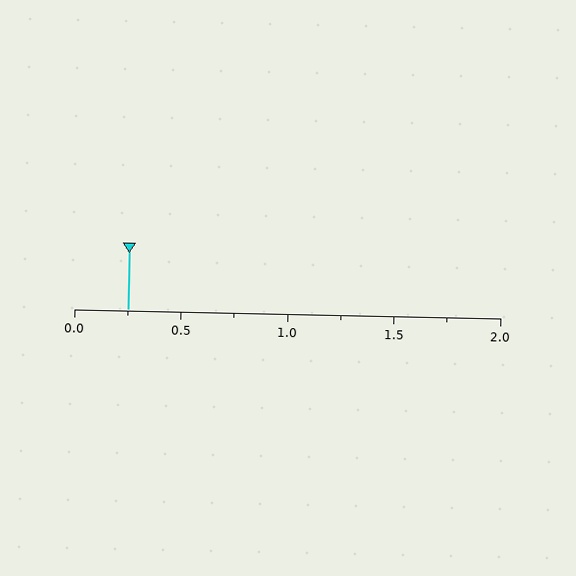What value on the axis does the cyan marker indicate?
The marker indicates approximately 0.25.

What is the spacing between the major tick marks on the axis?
The major ticks are spaced 0.5 apart.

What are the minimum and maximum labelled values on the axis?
The axis runs from 0.0 to 2.0.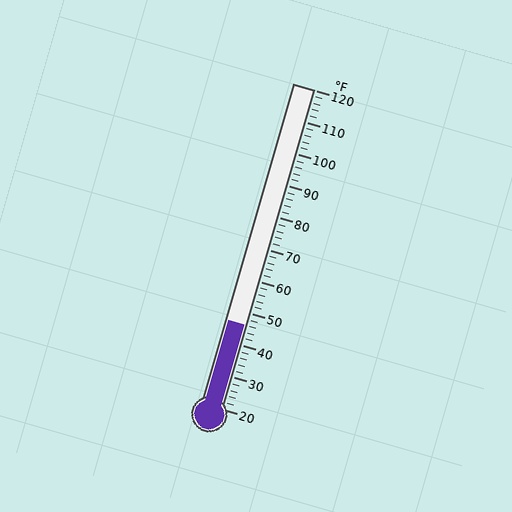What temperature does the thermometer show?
The thermometer shows approximately 46°F.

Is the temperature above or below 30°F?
The temperature is above 30°F.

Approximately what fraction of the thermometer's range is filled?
The thermometer is filled to approximately 25% of its range.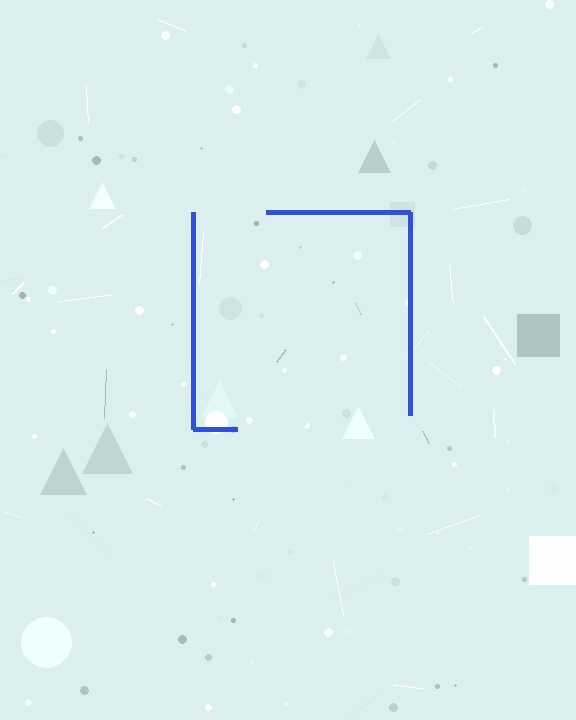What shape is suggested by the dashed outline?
The dashed outline suggests a square.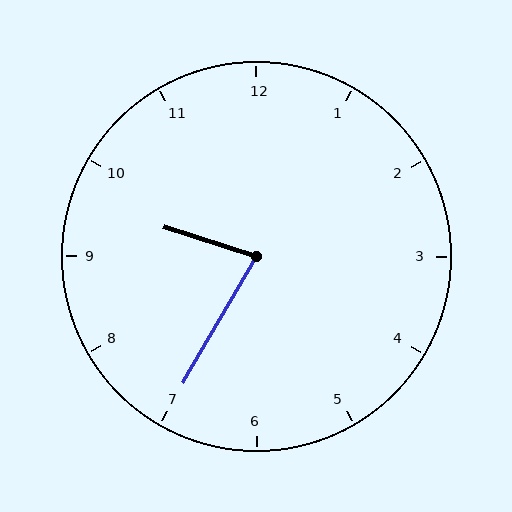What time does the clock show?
9:35.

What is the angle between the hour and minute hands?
Approximately 78 degrees.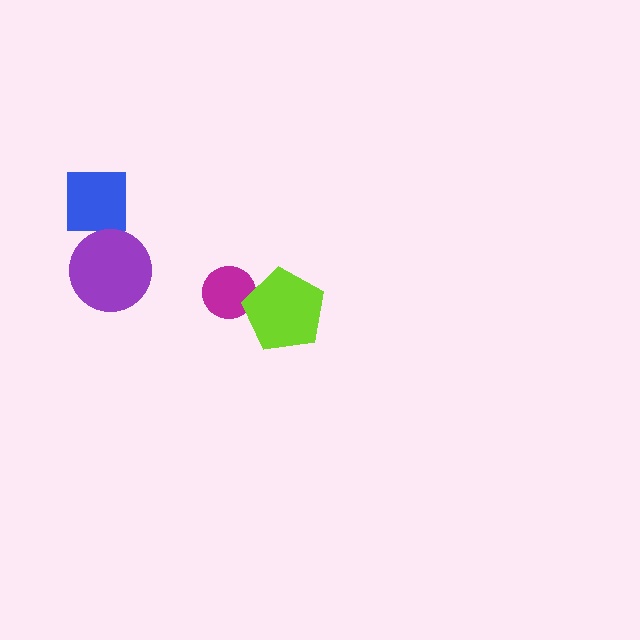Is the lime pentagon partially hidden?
No, no other shape covers it.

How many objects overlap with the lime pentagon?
1 object overlaps with the lime pentagon.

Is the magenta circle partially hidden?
Yes, it is partially covered by another shape.